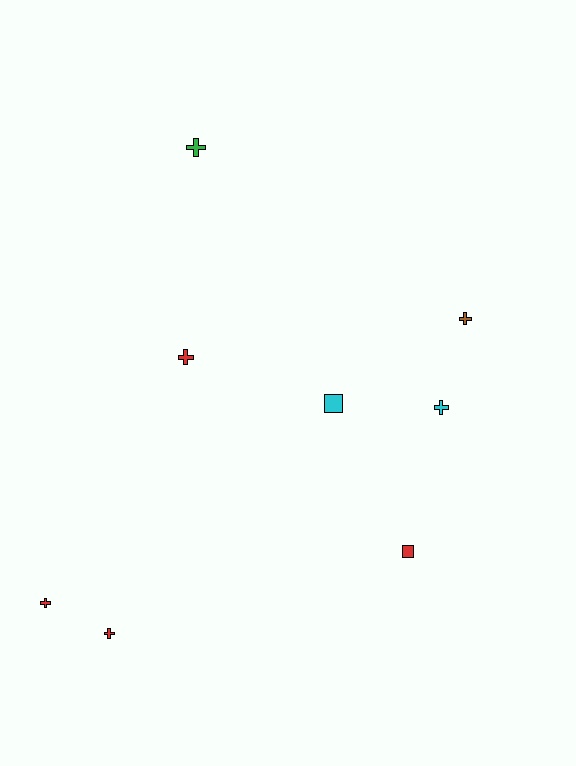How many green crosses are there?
There is 1 green cross.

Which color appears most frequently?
Red, with 4 objects.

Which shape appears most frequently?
Cross, with 6 objects.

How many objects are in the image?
There are 8 objects.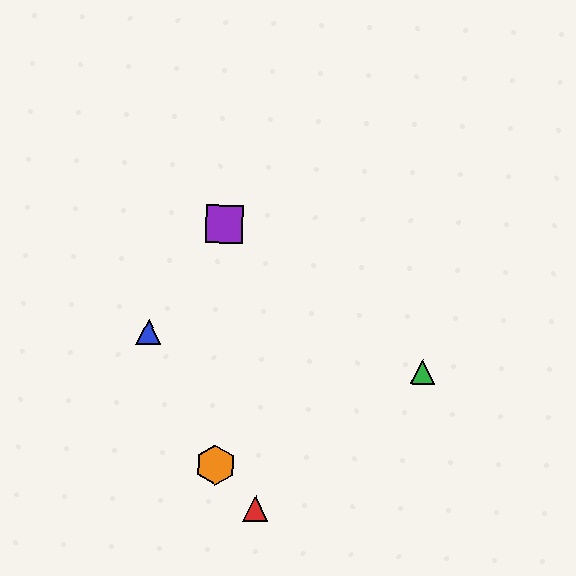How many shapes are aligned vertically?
3 shapes (the yellow square, the purple square, the orange hexagon) are aligned vertically.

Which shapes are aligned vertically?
The yellow square, the purple square, the orange hexagon are aligned vertically.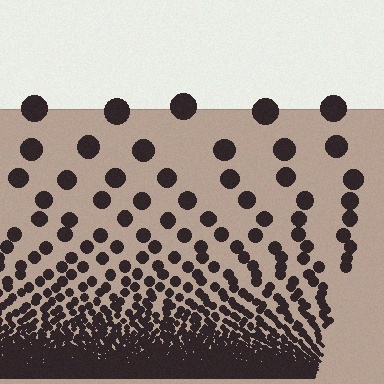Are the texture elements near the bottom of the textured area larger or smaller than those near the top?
Smaller. The gradient is inverted — elements near the bottom are smaller and denser.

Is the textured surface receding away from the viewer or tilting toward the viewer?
The surface appears to tilt toward the viewer. Texture elements get larger and sparser toward the top.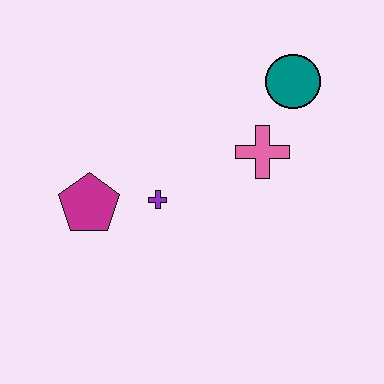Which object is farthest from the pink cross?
The magenta pentagon is farthest from the pink cross.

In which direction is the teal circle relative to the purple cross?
The teal circle is to the right of the purple cross.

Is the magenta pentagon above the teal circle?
No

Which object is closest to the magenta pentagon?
The purple cross is closest to the magenta pentagon.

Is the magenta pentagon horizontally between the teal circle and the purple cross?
No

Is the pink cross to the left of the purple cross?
No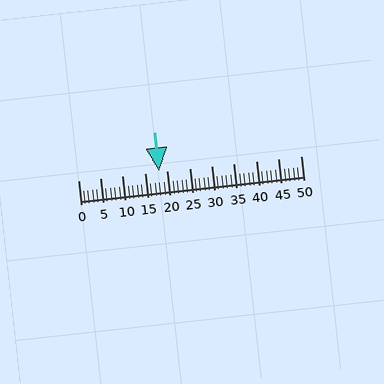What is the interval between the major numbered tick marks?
The major tick marks are spaced 5 units apart.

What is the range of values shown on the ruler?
The ruler shows values from 0 to 50.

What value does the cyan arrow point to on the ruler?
The cyan arrow points to approximately 18.